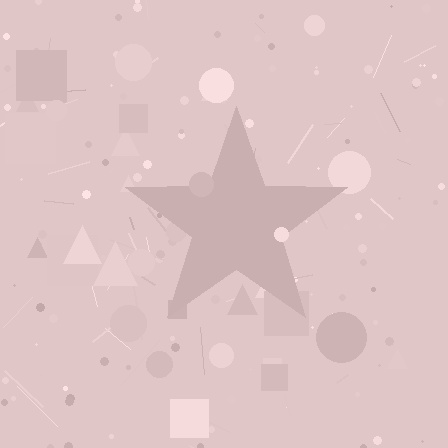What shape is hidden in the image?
A star is hidden in the image.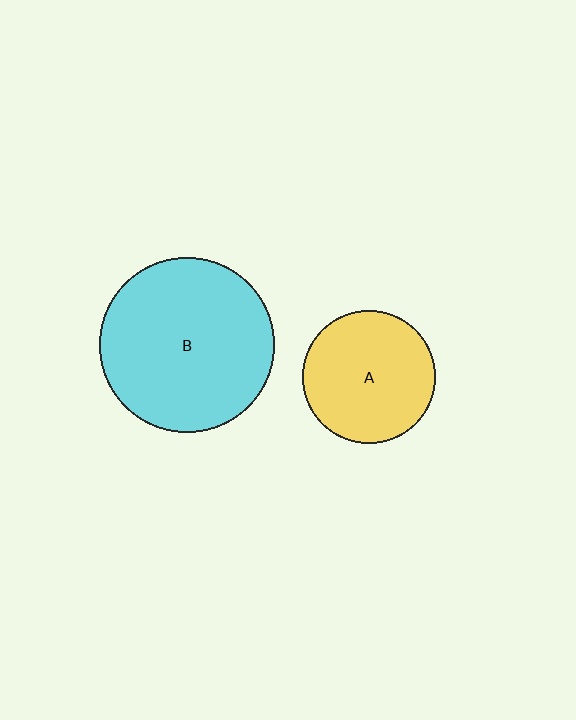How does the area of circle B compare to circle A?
Approximately 1.7 times.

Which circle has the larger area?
Circle B (cyan).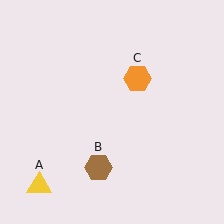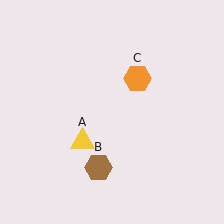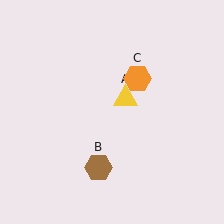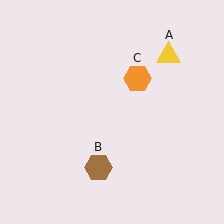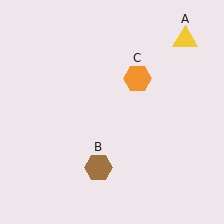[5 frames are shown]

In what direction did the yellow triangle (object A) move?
The yellow triangle (object A) moved up and to the right.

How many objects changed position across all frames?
1 object changed position: yellow triangle (object A).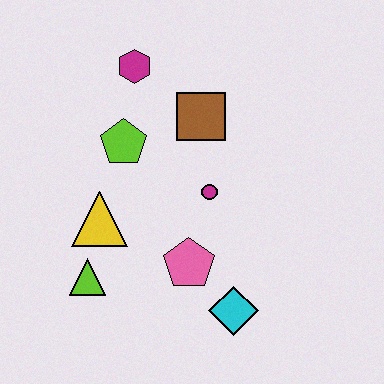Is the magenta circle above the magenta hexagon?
No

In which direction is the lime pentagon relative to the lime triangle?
The lime pentagon is above the lime triangle.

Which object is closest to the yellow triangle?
The lime triangle is closest to the yellow triangle.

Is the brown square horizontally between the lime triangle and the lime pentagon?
No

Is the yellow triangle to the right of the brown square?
No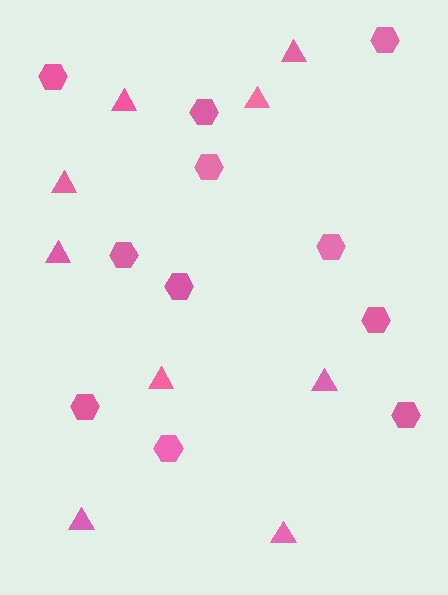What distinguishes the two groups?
There are 2 groups: one group of triangles (9) and one group of hexagons (11).